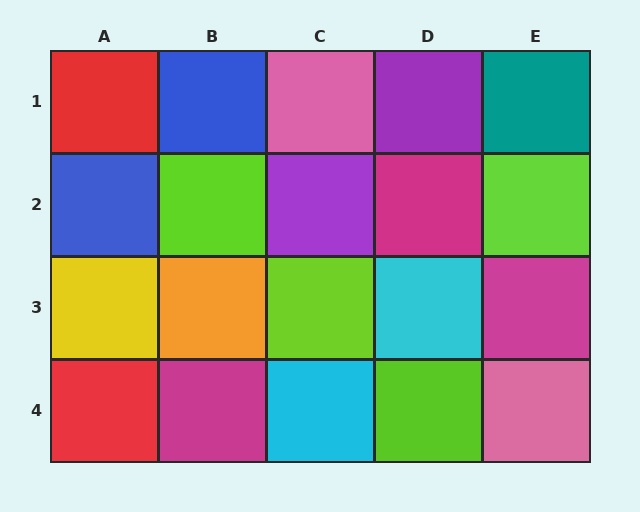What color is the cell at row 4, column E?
Pink.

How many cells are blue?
2 cells are blue.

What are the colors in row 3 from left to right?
Yellow, orange, lime, cyan, magenta.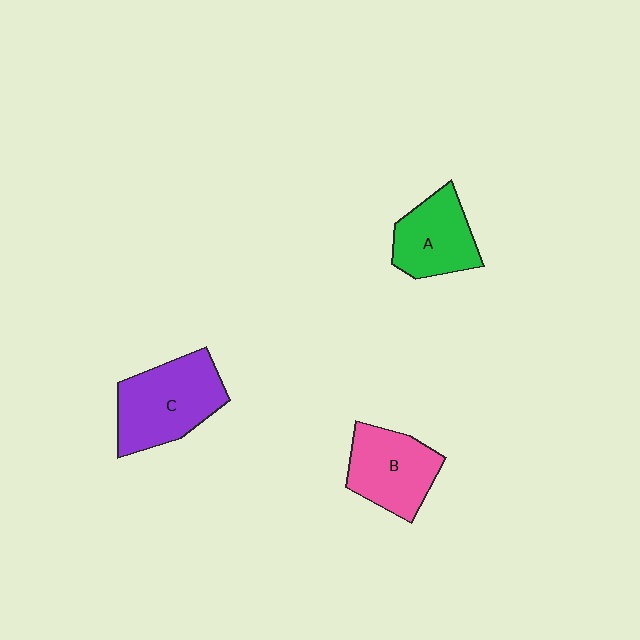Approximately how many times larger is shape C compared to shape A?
Approximately 1.4 times.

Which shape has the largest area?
Shape C (purple).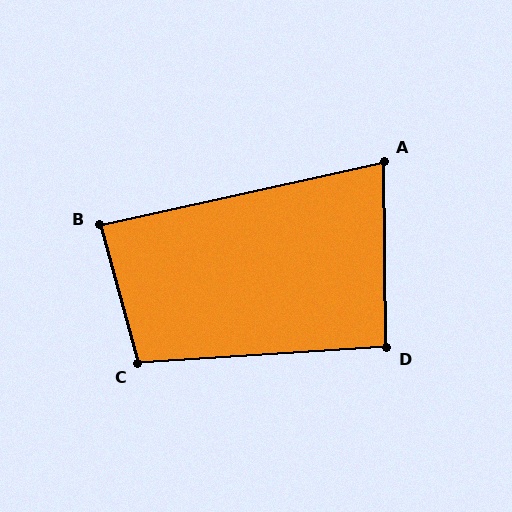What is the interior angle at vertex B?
Approximately 87 degrees (approximately right).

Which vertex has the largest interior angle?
C, at approximately 102 degrees.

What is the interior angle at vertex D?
Approximately 93 degrees (approximately right).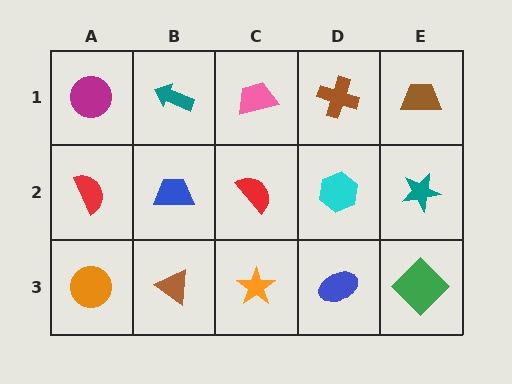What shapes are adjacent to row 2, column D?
A brown cross (row 1, column D), a blue ellipse (row 3, column D), a red semicircle (row 2, column C), a teal star (row 2, column E).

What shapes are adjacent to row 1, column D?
A cyan hexagon (row 2, column D), a pink trapezoid (row 1, column C), a brown trapezoid (row 1, column E).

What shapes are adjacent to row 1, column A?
A red semicircle (row 2, column A), a teal arrow (row 1, column B).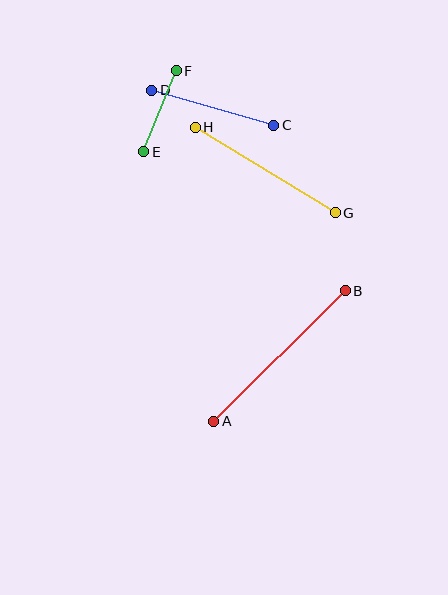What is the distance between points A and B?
The distance is approximately 185 pixels.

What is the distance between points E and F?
The distance is approximately 87 pixels.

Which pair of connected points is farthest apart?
Points A and B are farthest apart.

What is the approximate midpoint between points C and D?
The midpoint is at approximately (213, 108) pixels.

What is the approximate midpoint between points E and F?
The midpoint is at approximately (160, 111) pixels.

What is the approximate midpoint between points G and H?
The midpoint is at approximately (265, 170) pixels.